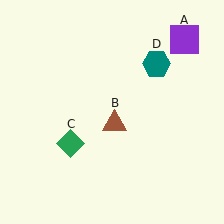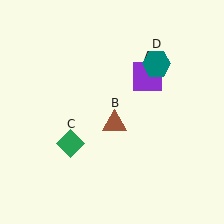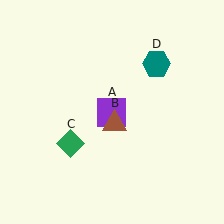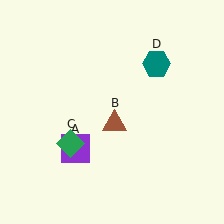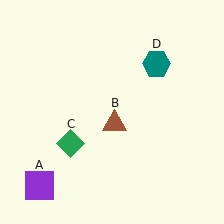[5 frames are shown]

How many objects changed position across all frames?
1 object changed position: purple square (object A).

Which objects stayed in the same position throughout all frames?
Brown triangle (object B) and green diamond (object C) and teal hexagon (object D) remained stationary.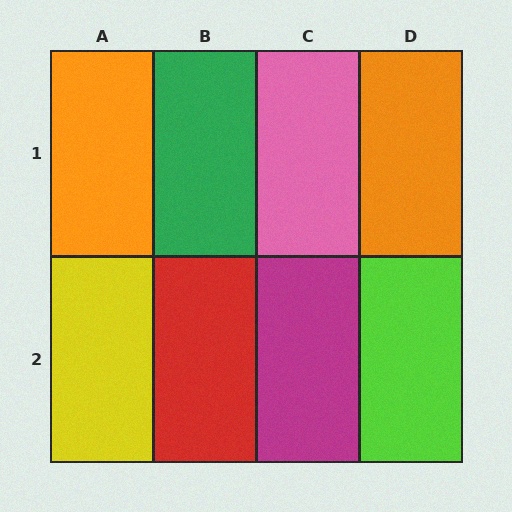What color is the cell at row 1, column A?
Orange.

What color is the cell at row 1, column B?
Green.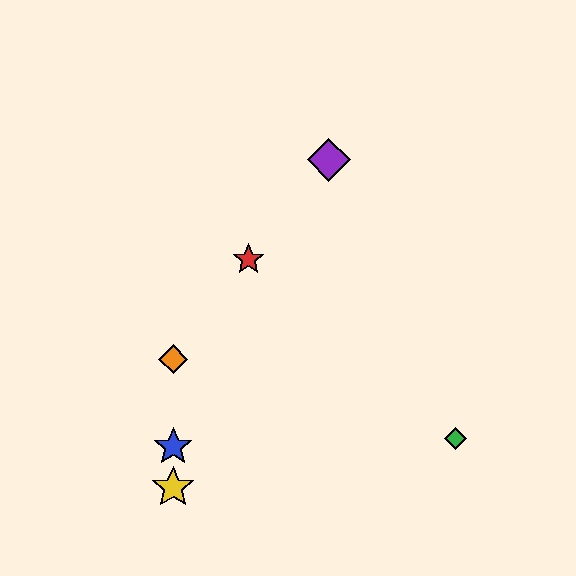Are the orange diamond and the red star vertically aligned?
No, the orange diamond is at x≈173 and the red star is at x≈249.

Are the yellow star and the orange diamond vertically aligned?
Yes, both are at x≈173.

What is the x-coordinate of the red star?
The red star is at x≈249.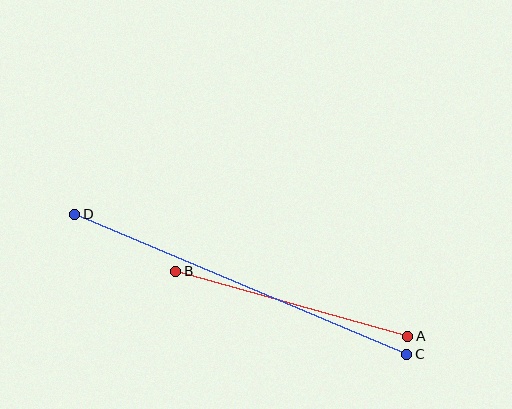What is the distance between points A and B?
The distance is approximately 241 pixels.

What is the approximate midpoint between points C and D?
The midpoint is at approximately (241, 284) pixels.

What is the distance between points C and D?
The distance is approximately 361 pixels.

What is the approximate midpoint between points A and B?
The midpoint is at approximately (292, 304) pixels.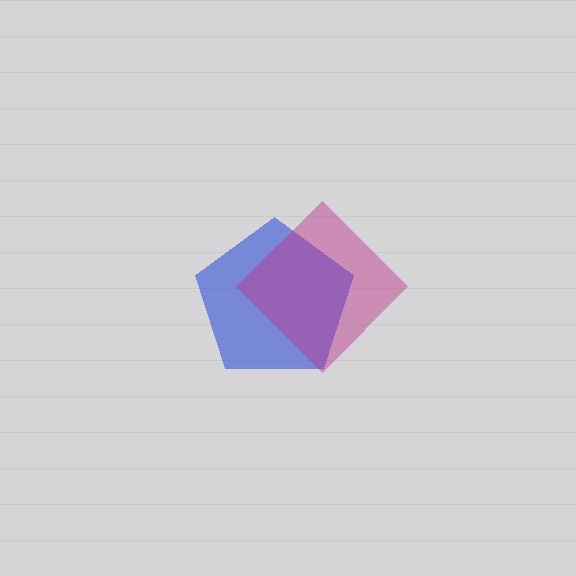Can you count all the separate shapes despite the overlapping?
Yes, there are 2 separate shapes.